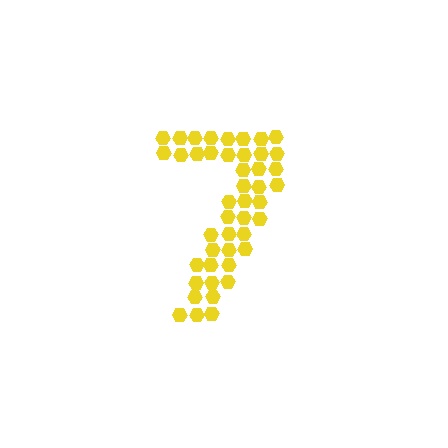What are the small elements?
The small elements are hexagons.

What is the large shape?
The large shape is the digit 7.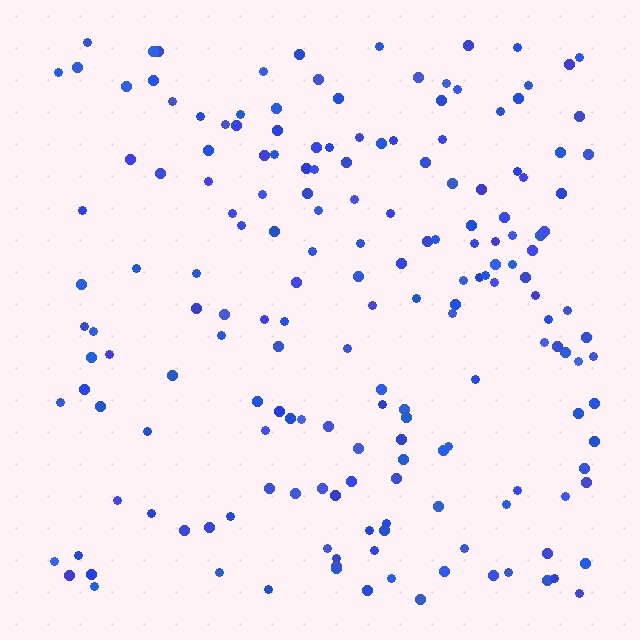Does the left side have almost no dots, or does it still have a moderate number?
Still a moderate number, just noticeably fewer than the right.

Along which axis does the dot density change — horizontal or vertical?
Horizontal.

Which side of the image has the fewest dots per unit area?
The left.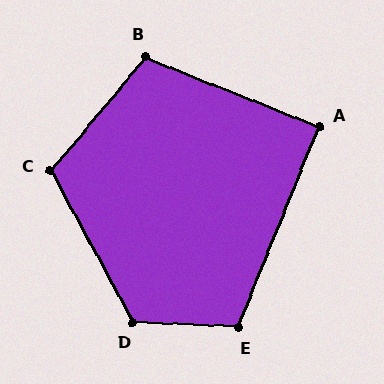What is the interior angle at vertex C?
Approximately 112 degrees (obtuse).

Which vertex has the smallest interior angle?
A, at approximately 90 degrees.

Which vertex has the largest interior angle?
D, at approximately 121 degrees.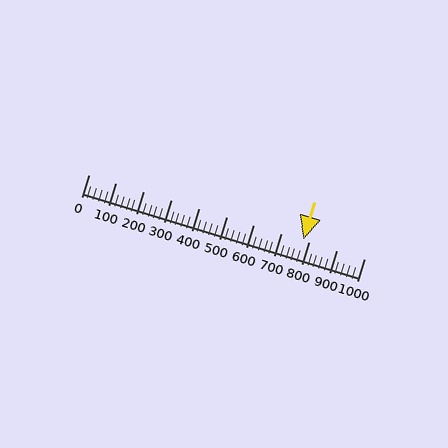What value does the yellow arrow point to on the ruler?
The yellow arrow points to approximately 780.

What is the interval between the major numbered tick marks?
The major tick marks are spaced 100 units apart.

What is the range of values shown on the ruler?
The ruler shows values from 0 to 1000.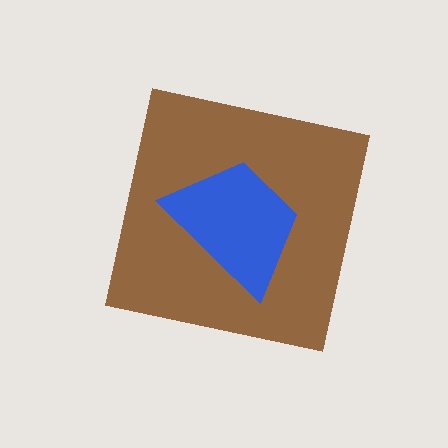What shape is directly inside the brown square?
The blue trapezoid.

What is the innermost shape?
The blue trapezoid.